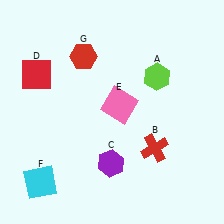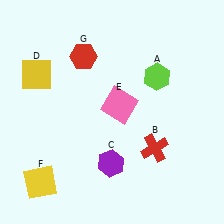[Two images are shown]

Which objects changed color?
D changed from red to yellow. F changed from cyan to yellow.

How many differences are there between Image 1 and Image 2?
There are 2 differences between the two images.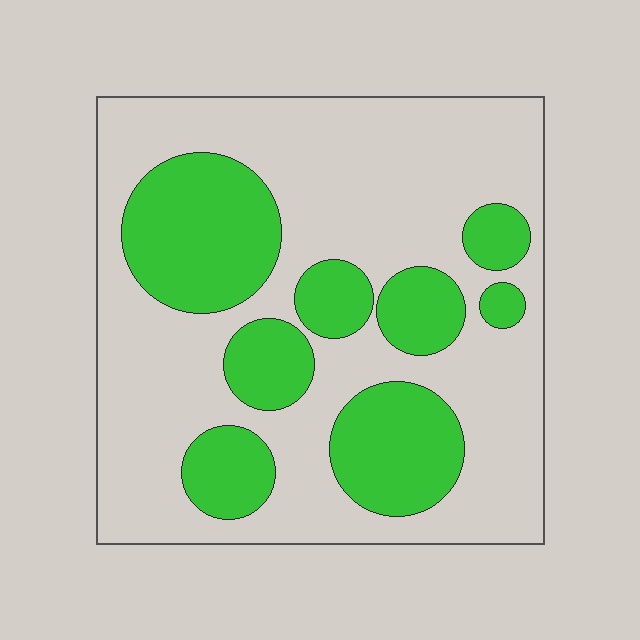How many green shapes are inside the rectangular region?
8.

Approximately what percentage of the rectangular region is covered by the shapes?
Approximately 30%.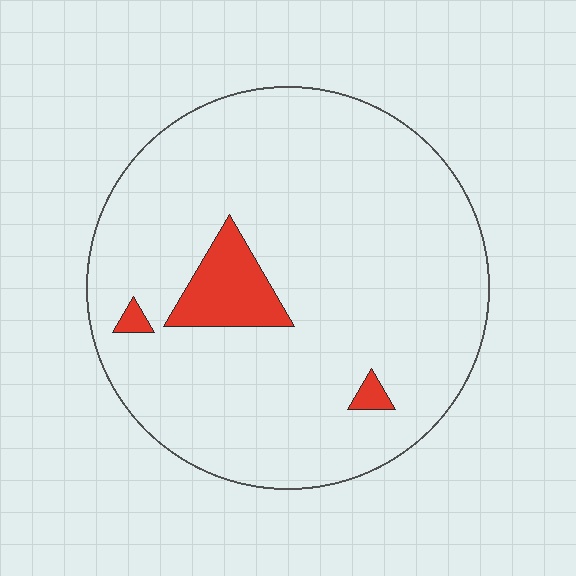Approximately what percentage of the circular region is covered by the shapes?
Approximately 5%.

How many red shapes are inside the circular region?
3.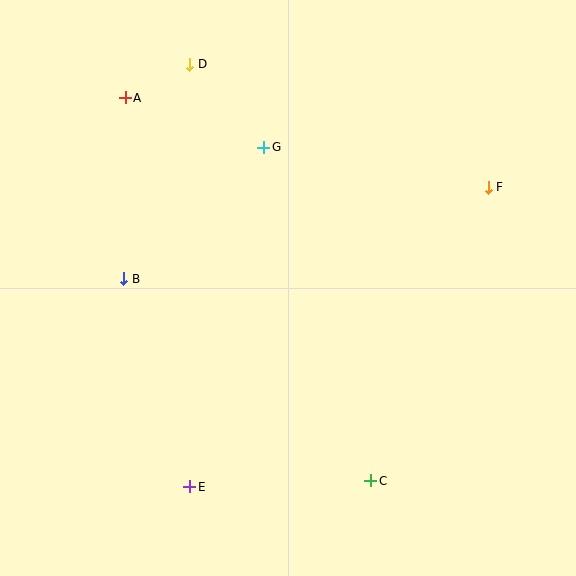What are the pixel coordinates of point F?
Point F is at (488, 187).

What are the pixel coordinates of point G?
Point G is at (264, 147).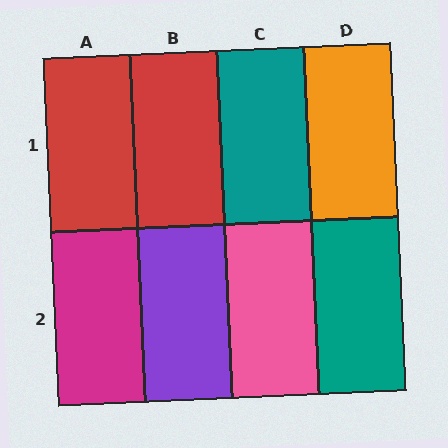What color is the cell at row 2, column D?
Teal.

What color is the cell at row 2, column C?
Pink.